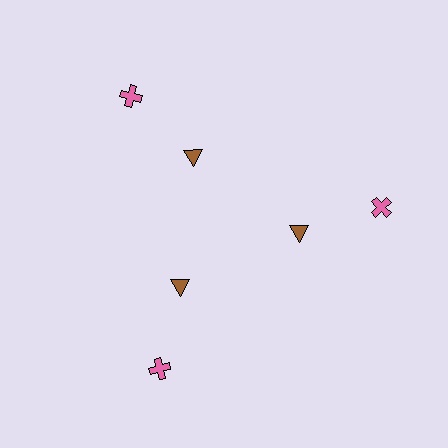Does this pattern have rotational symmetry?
Yes, this pattern has 3-fold rotational symmetry. It looks the same after rotating 120 degrees around the center.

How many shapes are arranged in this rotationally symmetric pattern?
There are 6 shapes, arranged in 3 groups of 2.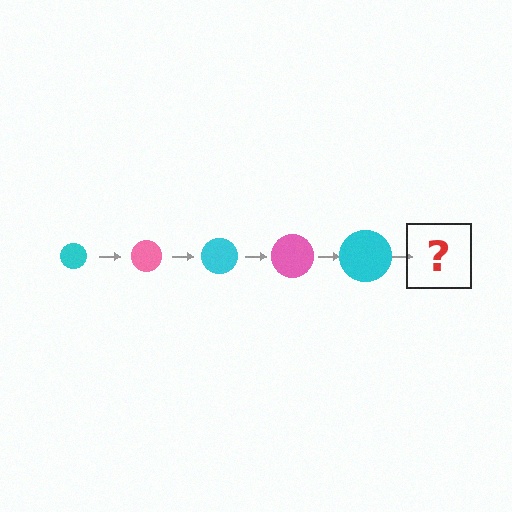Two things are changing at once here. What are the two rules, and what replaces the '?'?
The two rules are that the circle grows larger each step and the color cycles through cyan and pink. The '?' should be a pink circle, larger than the previous one.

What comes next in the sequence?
The next element should be a pink circle, larger than the previous one.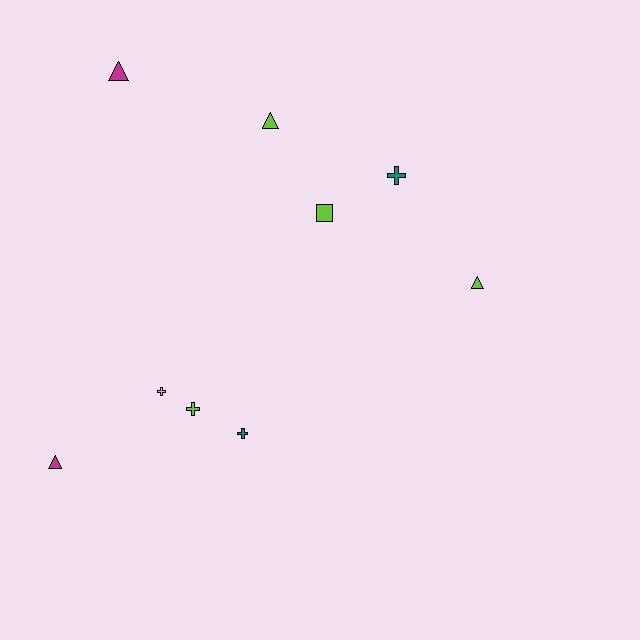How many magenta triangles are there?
There are 2 magenta triangles.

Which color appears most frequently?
Lime, with 4 objects.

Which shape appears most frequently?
Cross, with 4 objects.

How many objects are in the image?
There are 9 objects.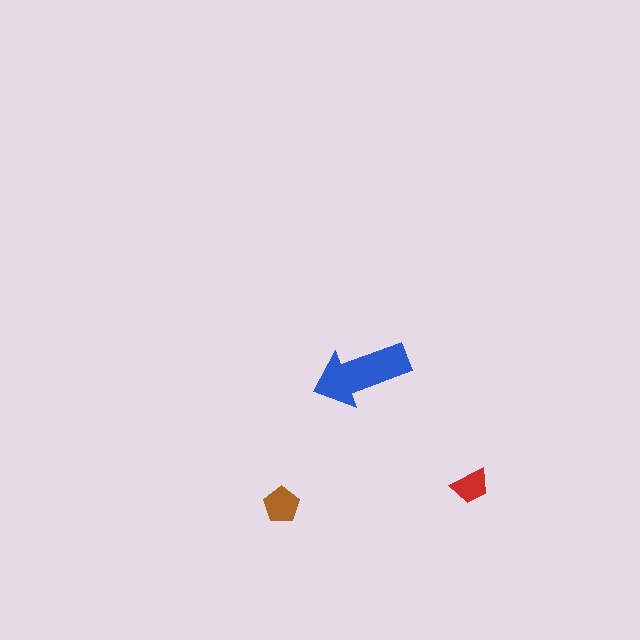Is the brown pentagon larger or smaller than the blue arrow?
Smaller.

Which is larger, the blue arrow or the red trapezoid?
The blue arrow.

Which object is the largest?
The blue arrow.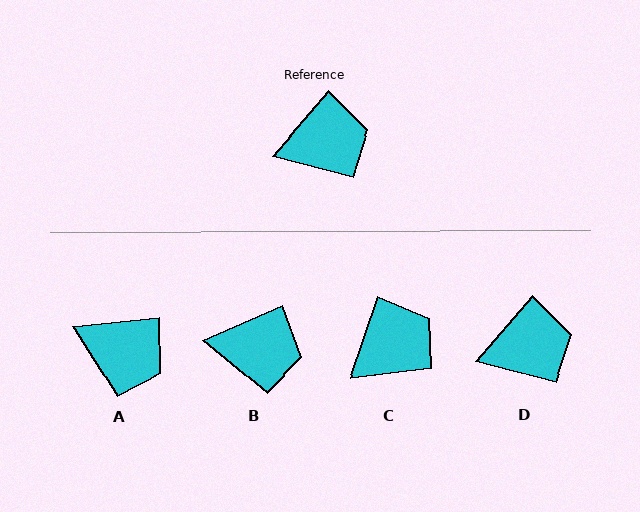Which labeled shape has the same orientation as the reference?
D.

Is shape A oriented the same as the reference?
No, it is off by about 44 degrees.